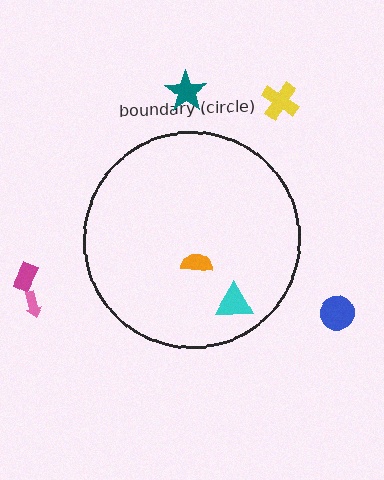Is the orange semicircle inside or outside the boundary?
Inside.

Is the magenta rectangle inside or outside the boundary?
Outside.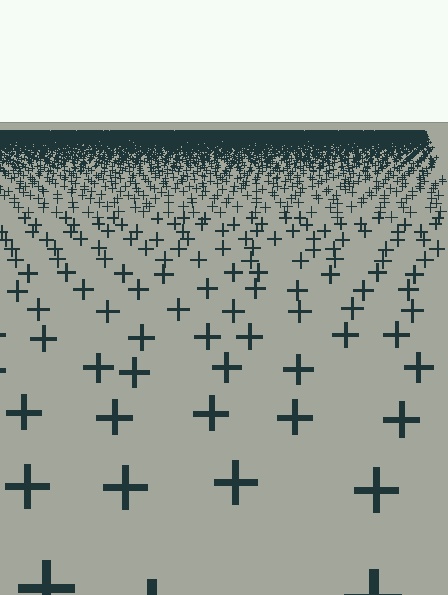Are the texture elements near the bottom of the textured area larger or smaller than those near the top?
Larger. Near the bottom, elements are closer to the viewer and appear at a bigger on-screen size.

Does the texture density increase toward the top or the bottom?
Density increases toward the top.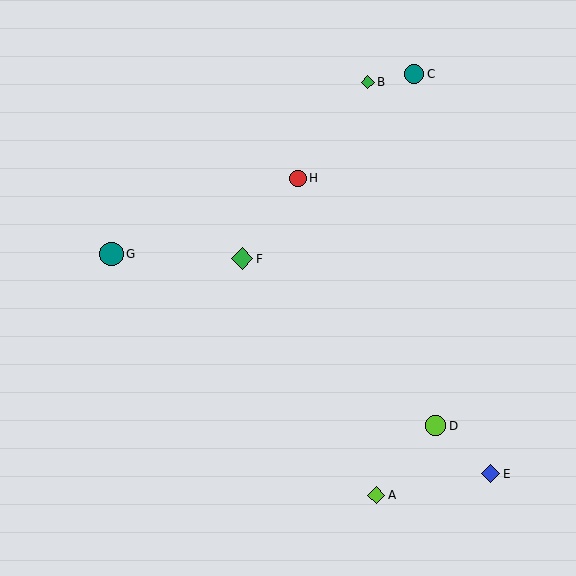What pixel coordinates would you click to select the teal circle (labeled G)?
Click at (111, 254) to select the teal circle G.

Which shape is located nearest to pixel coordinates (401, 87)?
The teal circle (labeled C) at (414, 74) is nearest to that location.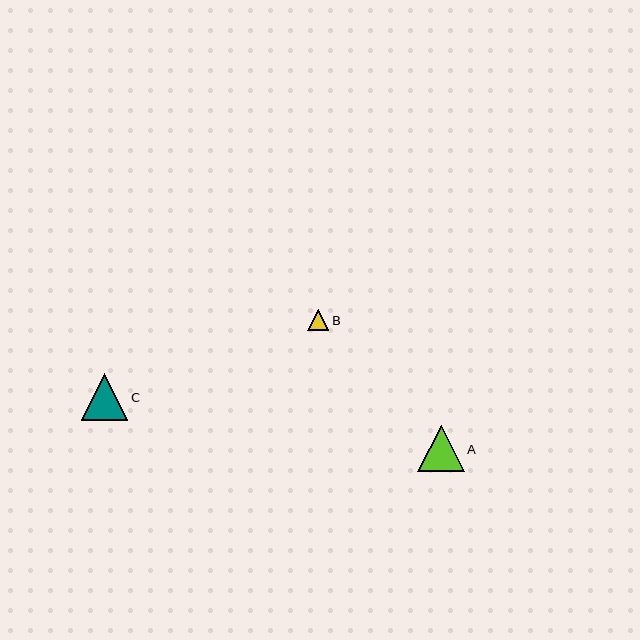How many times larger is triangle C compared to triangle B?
Triangle C is approximately 2.2 times the size of triangle B.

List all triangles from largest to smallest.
From largest to smallest: A, C, B.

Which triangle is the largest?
Triangle A is the largest with a size of approximately 46 pixels.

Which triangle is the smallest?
Triangle B is the smallest with a size of approximately 21 pixels.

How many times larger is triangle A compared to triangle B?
Triangle A is approximately 2.2 times the size of triangle B.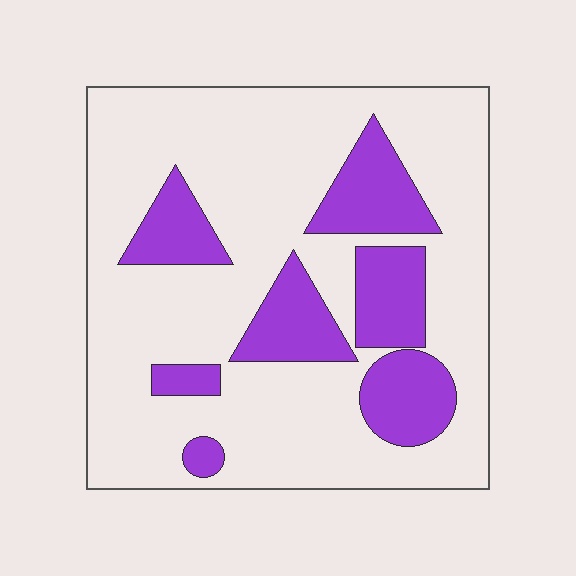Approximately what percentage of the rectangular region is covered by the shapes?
Approximately 25%.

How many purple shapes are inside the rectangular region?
7.